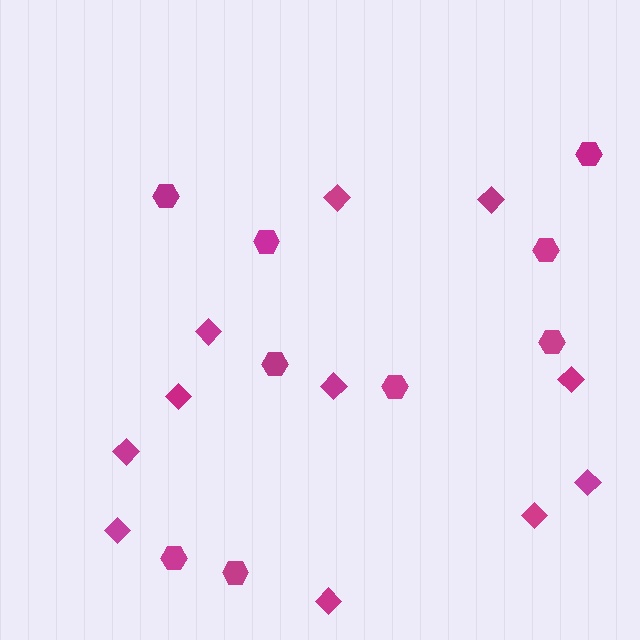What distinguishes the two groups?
There are 2 groups: one group of diamonds (11) and one group of hexagons (9).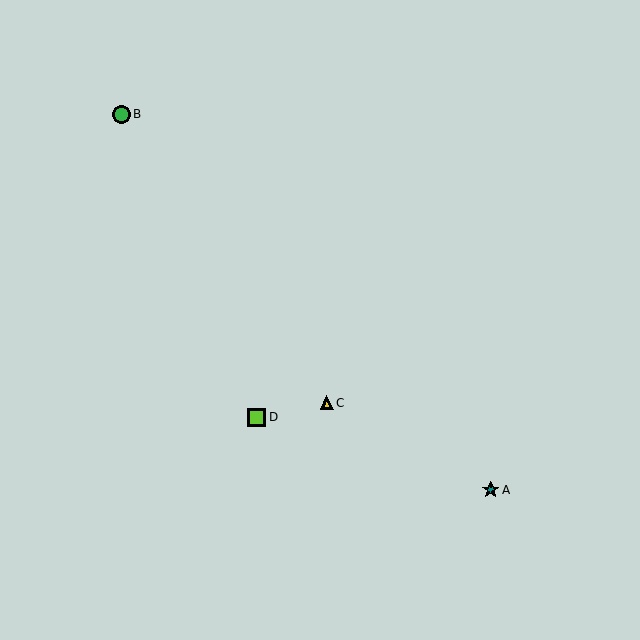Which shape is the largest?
The lime square (labeled D) is the largest.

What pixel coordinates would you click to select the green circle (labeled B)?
Click at (122, 114) to select the green circle B.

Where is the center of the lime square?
The center of the lime square is at (256, 417).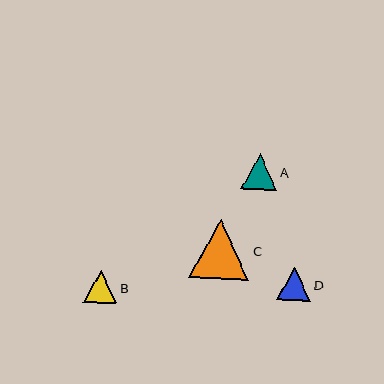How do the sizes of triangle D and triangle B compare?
Triangle D and triangle B are approximately the same size.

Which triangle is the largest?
Triangle C is the largest with a size of approximately 60 pixels.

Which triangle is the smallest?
Triangle B is the smallest with a size of approximately 33 pixels.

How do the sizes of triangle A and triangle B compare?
Triangle A and triangle B are approximately the same size.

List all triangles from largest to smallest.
From largest to smallest: C, A, D, B.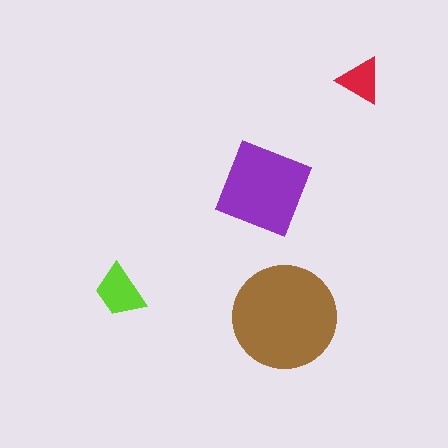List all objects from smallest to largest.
The red triangle, the lime trapezoid, the purple diamond, the brown circle.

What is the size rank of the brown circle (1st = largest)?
1st.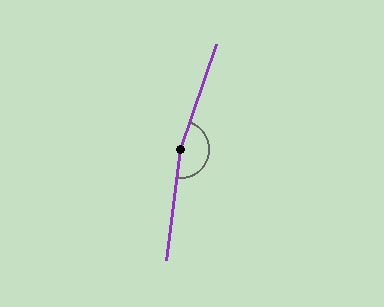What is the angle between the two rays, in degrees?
Approximately 169 degrees.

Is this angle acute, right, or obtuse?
It is obtuse.